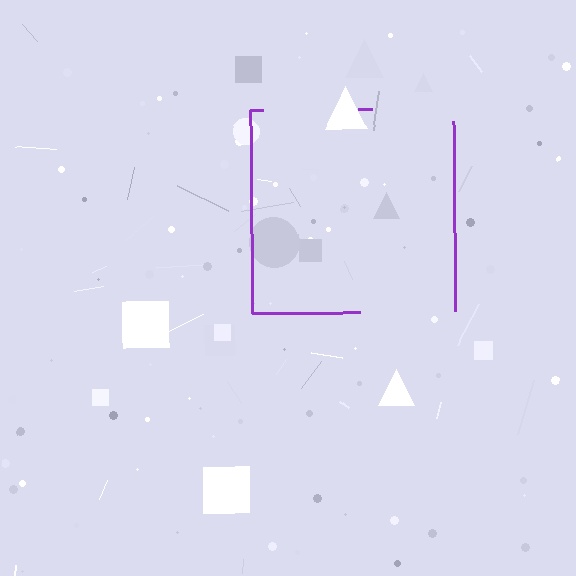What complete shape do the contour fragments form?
The contour fragments form a square.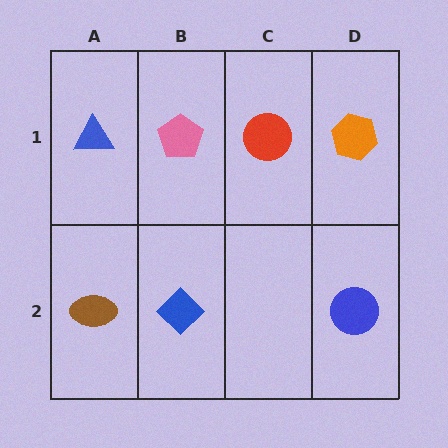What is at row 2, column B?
A blue diamond.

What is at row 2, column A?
A brown ellipse.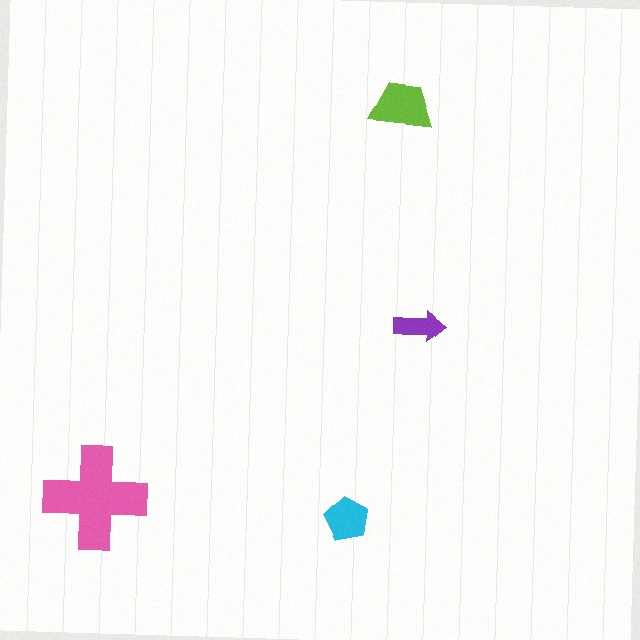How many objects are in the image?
There are 4 objects in the image.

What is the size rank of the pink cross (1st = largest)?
1st.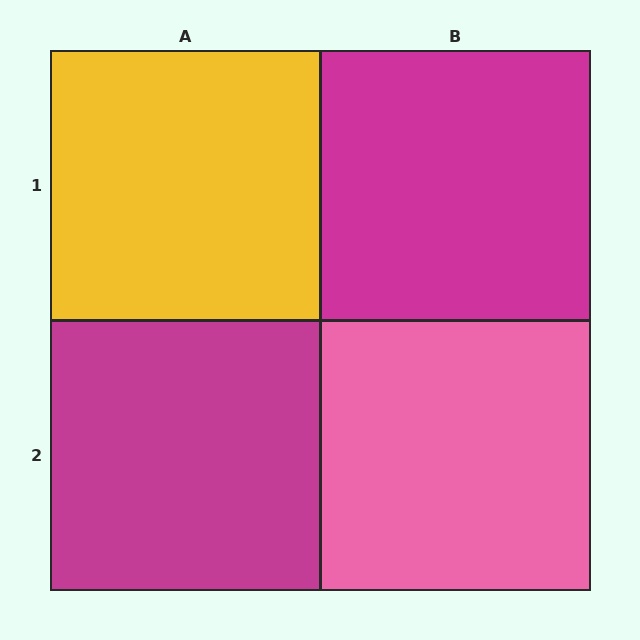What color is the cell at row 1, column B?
Magenta.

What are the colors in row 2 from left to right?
Magenta, pink.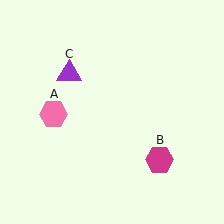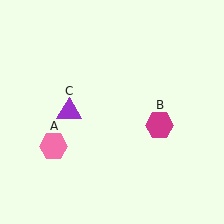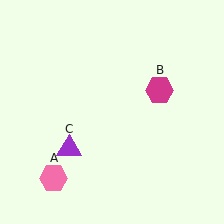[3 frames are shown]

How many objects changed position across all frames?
3 objects changed position: pink hexagon (object A), magenta hexagon (object B), purple triangle (object C).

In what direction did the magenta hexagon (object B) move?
The magenta hexagon (object B) moved up.